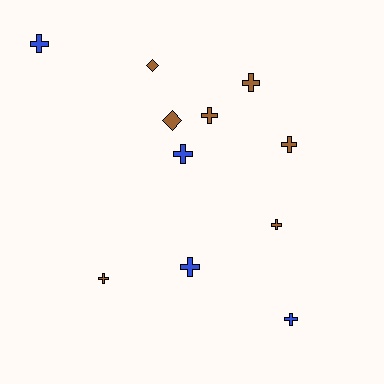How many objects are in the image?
There are 11 objects.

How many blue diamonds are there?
There are no blue diamonds.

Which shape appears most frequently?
Cross, with 9 objects.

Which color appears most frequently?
Brown, with 7 objects.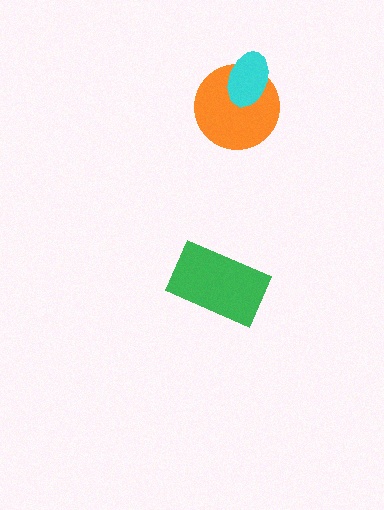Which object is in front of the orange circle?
The cyan ellipse is in front of the orange circle.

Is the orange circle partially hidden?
Yes, it is partially covered by another shape.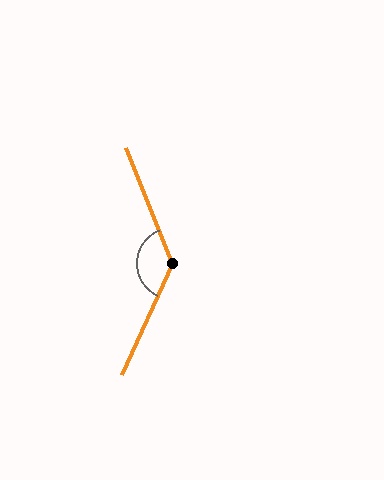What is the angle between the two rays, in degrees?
Approximately 134 degrees.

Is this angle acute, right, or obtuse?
It is obtuse.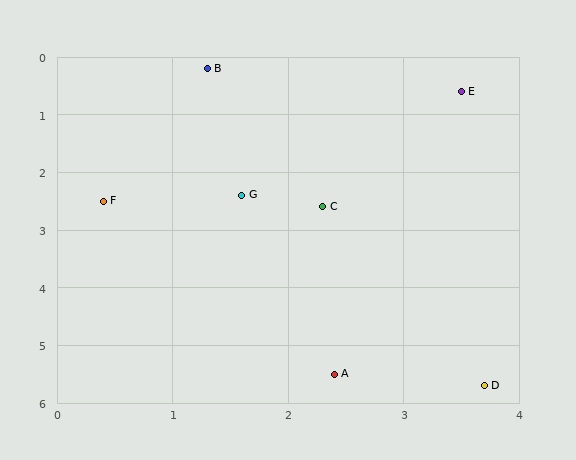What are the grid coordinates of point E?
Point E is at approximately (3.5, 0.6).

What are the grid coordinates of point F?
Point F is at approximately (0.4, 2.5).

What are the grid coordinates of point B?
Point B is at approximately (1.3, 0.2).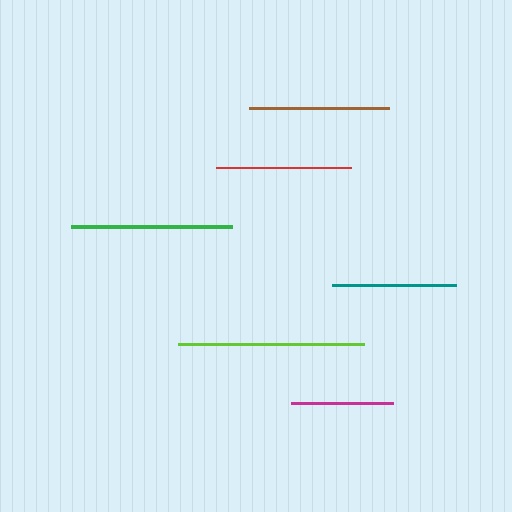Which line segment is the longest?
The lime line is the longest at approximately 185 pixels.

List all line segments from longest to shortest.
From longest to shortest: lime, green, brown, red, teal, magenta.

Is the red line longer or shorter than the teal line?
The red line is longer than the teal line.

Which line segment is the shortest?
The magenta line is the shortest at approximately 102 pixels.